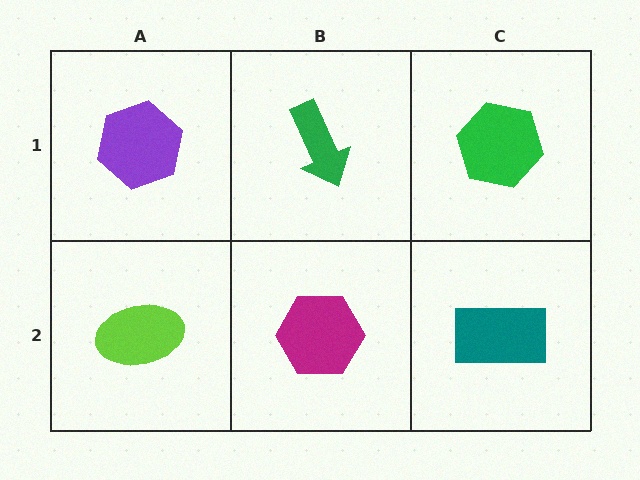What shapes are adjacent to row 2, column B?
A green arrow (row 1, column B), a lime ellipse (row 2, column A), a teal rectangle (row 2, column C).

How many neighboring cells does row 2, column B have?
3.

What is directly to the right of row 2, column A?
A magenta hexagon.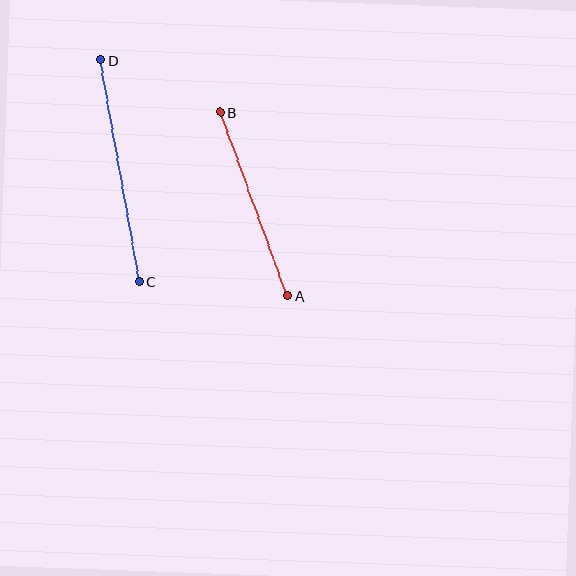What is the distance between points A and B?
The distance is approximately 195 pixels.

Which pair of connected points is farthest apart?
Points C and D are farthest apart.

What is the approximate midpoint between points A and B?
The midpoint is at approximately (254, 204) pixels.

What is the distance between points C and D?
The distance is approximately 225 pixels.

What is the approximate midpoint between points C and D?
The midpoint is at approximately (120, 171) pixels.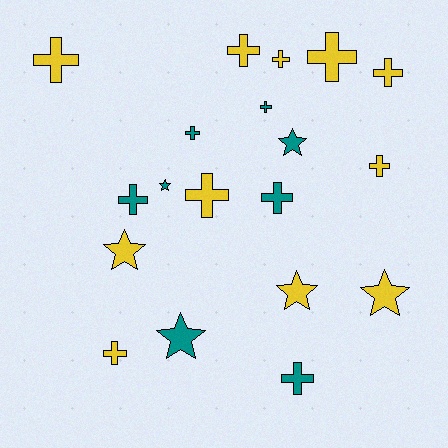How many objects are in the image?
There are 19 objects.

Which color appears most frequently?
Yellow, with 11 objects.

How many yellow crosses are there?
There are 8 yellow crosses.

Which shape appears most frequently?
Cross, with 13 objects.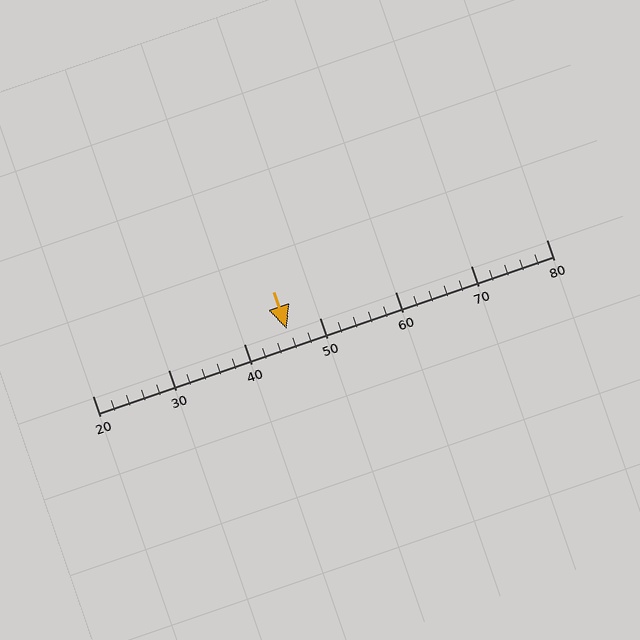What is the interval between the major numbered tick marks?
The major tick marks are spaced 10 units apart.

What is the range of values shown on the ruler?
The ruler shows values from 20 to 80.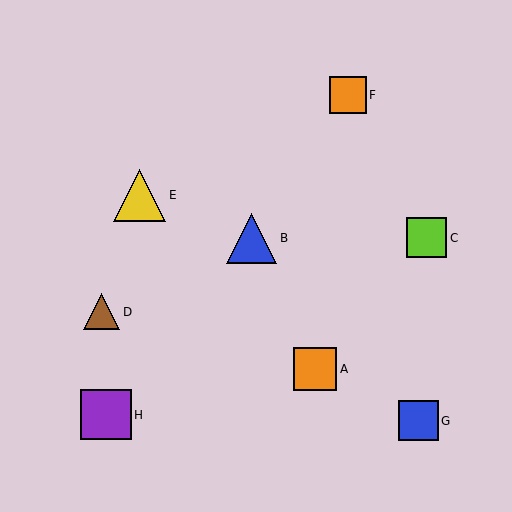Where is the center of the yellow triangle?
The center of the yellow triangle is at (140, 195).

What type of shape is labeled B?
Shape B is a blue triangle.